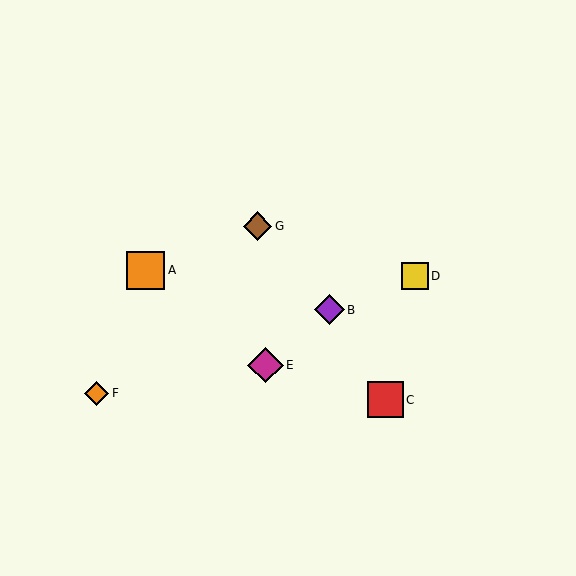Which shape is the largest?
The orange square (labeled A) is the largest.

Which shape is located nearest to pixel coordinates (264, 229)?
The brown diamond (labeled G) at (258, 226) is nearest to that location.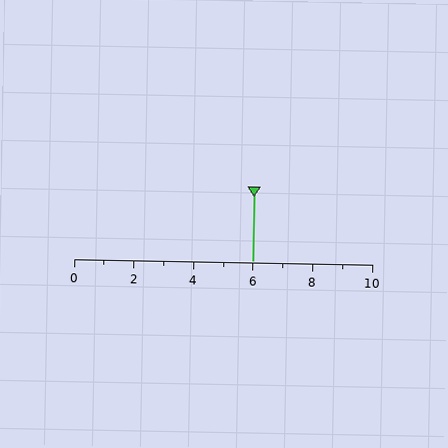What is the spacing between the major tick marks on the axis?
The major ticks are spaced 2 apart.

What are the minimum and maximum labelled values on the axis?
The axis runs from 0 to 10.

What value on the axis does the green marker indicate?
The marker indicates approximately 6.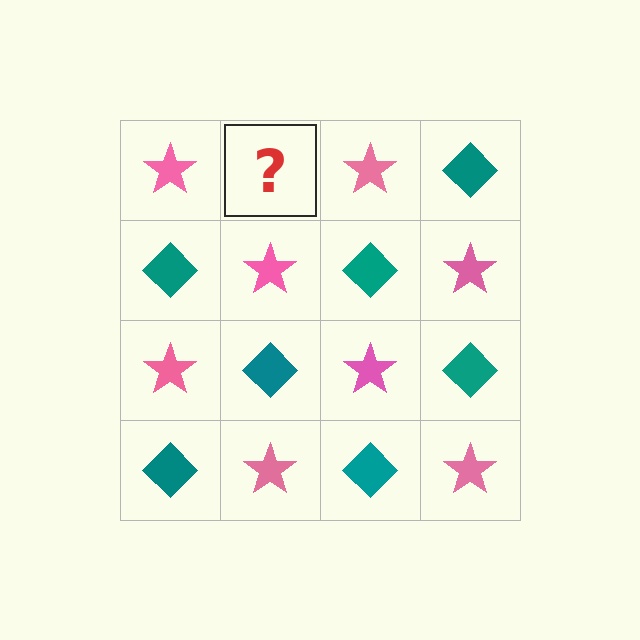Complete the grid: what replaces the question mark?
The question mark should be replaced with a teal diamond.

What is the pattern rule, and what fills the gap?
The rule is that it alternates pink star and teal diamond in a checkerboard pattern. The gap should be filled with a teal diamond.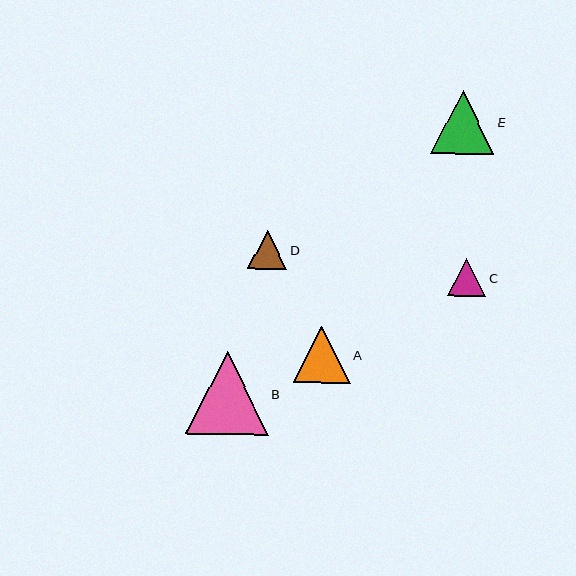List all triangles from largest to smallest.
From largest to smallest: B, E, A, D, C.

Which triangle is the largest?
Triangle B is the largest with a size of approximately 83 pixels.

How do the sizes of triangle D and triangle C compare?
Triangle D and triangle C are approximately the same size.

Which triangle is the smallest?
Triangle C is the smallest with a size of approximately 38 pixels.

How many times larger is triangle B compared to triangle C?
Triangle B is approximately 2.2 times the size of triangle C.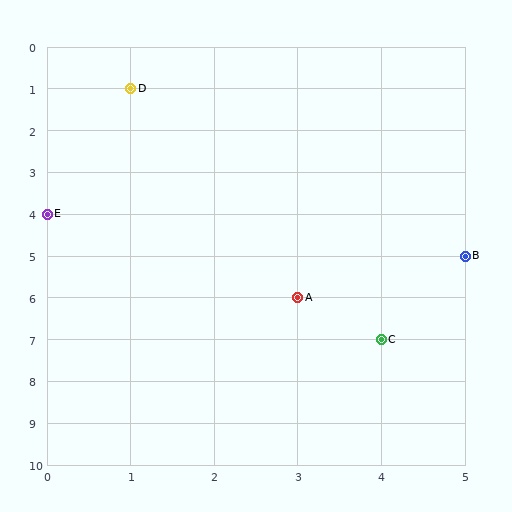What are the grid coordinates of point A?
Point A is at grid coordinates (3, 6).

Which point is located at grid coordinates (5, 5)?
Point B is at (5, 5).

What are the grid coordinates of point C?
Point C is at grid coordinates (4, 7).